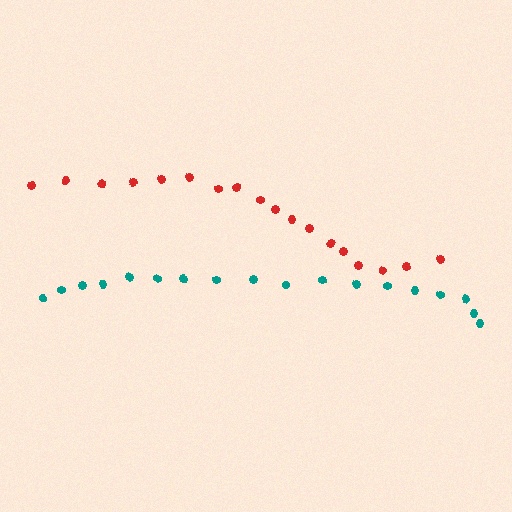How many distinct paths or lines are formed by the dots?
There are 2 distinct paths.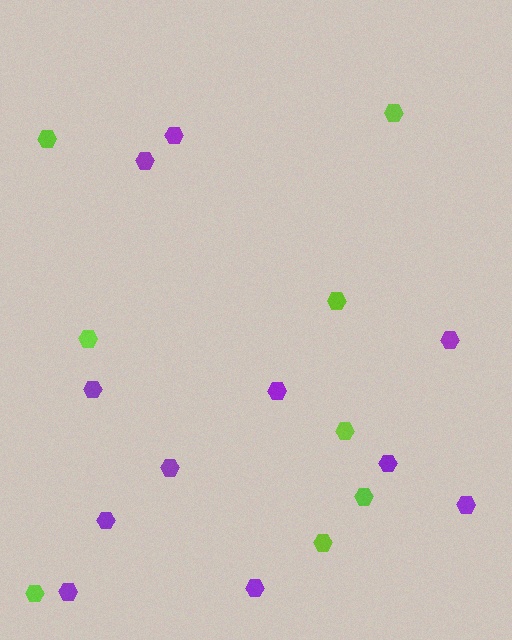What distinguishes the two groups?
There are 2 groups: one group of lime hexagons (8) and one group of purple hexagons (11).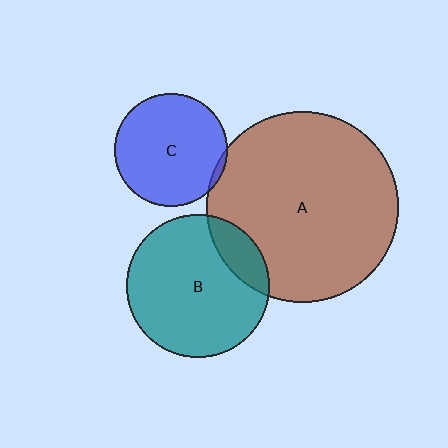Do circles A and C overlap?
Yes.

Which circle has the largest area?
Circle A (brown).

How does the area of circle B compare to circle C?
Approximately 1.6 times.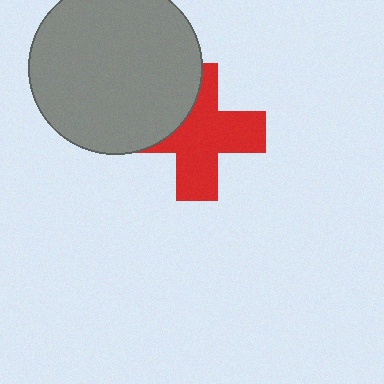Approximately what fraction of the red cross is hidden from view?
Roughly 30% of the red cross is hidden behind the gray circle.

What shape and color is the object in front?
The object in front is a gray circle.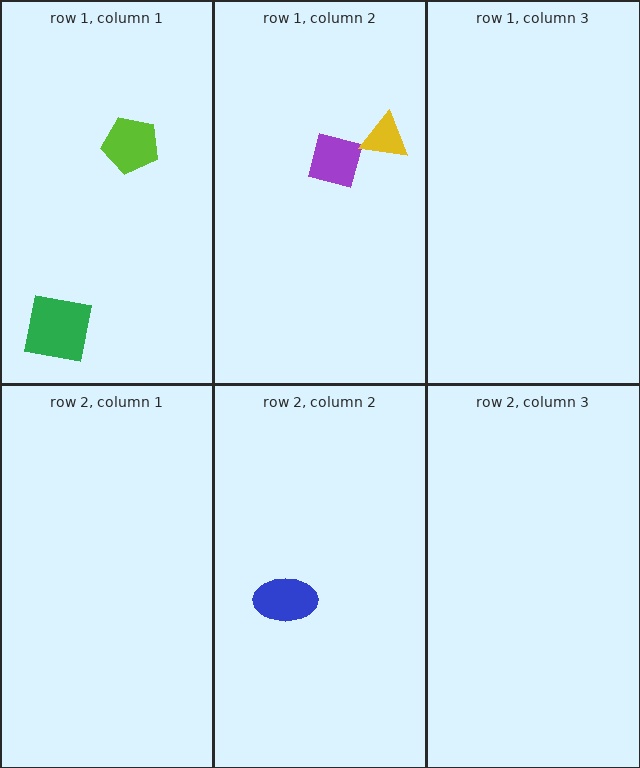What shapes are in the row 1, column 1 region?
The lime pentagon, the green square.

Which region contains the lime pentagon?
The row 1, column 1 region.